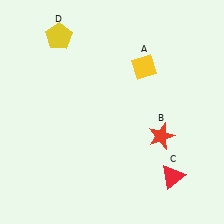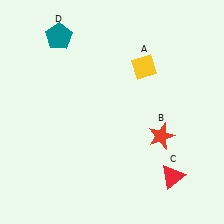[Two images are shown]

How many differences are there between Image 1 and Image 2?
There is 1 difference between the two images.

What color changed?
The pentagon (D) changed from yellow in Image 1 to teal in Image 2.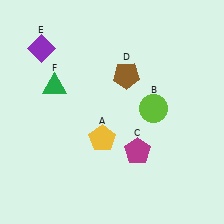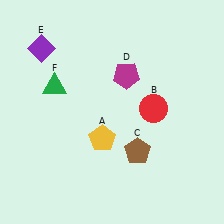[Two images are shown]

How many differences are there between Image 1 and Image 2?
There are 3 differences between the two images.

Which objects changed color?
B changed from lime to red. C changed from magenta to brown. D changed from brown to magenta.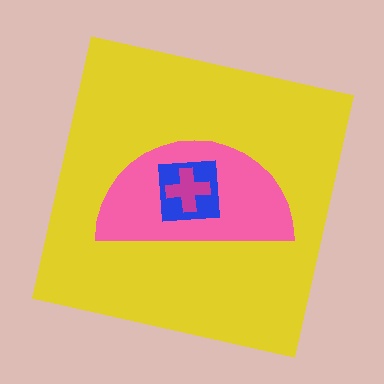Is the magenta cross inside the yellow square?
Yes.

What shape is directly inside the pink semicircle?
The blue square.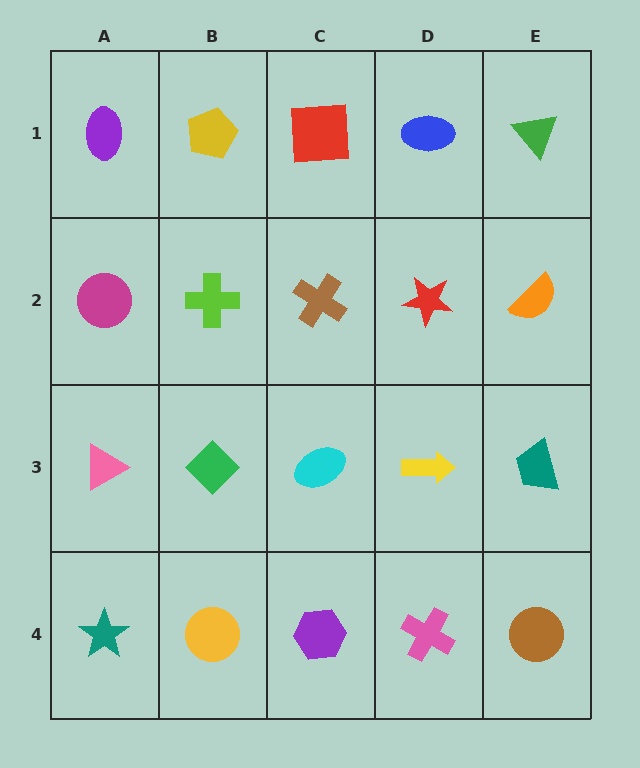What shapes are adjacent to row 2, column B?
A yellow pentagon (row 1, column B), a green diamond (row 3, column B), a magenta circle (row 2, column A), a brown cross (row 2, column C).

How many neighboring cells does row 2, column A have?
3.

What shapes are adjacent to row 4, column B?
A green diamond (row 3, column B), a teal star (row 4, column A), a purple hexagon (row 4, column C).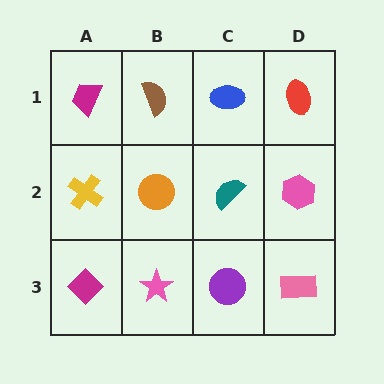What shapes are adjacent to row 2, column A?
A magenta trapezoid (row 1, column A), a magenta diamond (row 3, column A), an orange circle (row 2, column B).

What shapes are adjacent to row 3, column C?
A teal semicircle (row 2, column C), a pink star (row 3, column B), a pink rectangle (row 3, column D).